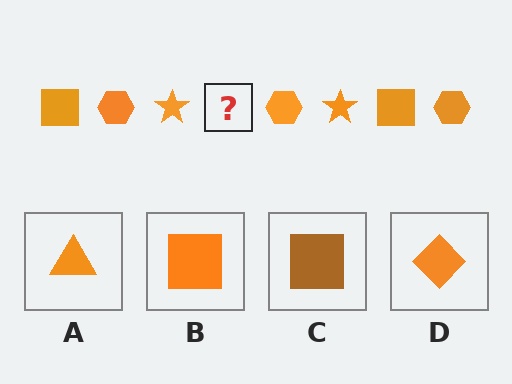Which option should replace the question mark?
Option B.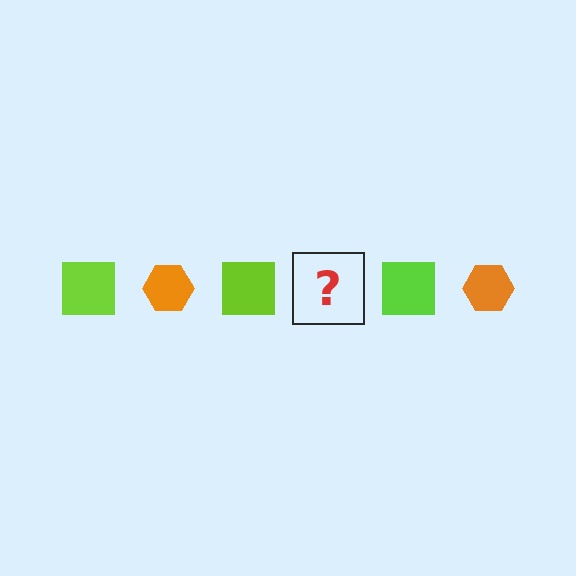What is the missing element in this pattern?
The missing element is an orange hexagon.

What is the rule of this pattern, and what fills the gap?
The rule is that the pattern alternates between lime square and orange hexagon. The gap should be filled with an orange hexagon.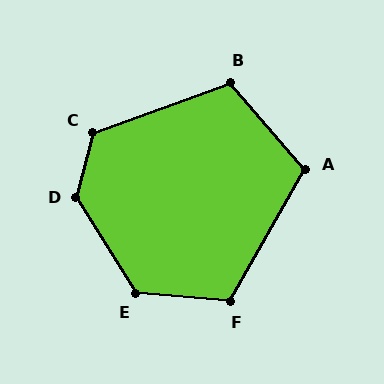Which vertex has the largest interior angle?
D, at approximately 134 degrees.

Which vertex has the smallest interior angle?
A, at approximately 109 degrees.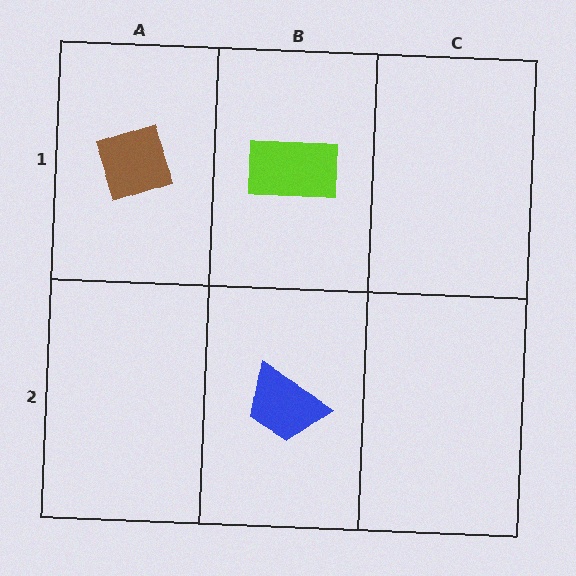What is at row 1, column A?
A brown diamond.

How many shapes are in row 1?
2 shapes.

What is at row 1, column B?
A lime rectangle.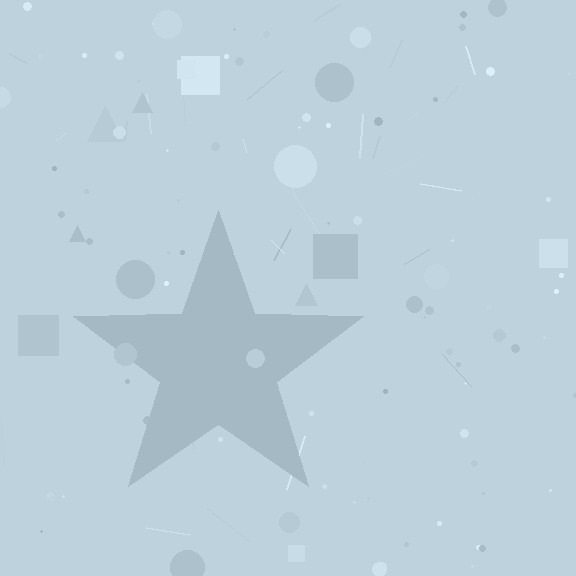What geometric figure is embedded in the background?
A star is embedded in the background.